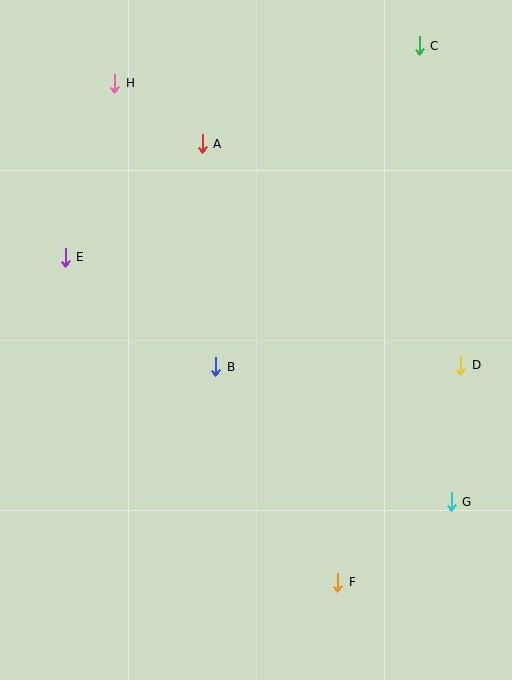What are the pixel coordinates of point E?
Point E is at (65, 257).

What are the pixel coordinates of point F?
Point F is at (338, 582).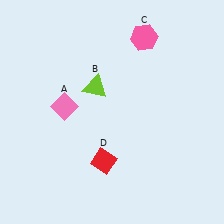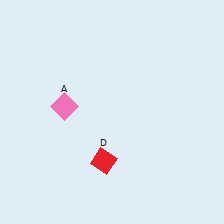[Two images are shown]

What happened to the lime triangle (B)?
The lime triangle (B) was removed in Image 2. It was in the top-left area of Image 1.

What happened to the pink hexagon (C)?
The pink hexagon (C) was removed in Image 2. It was in the top-right area of Image 1.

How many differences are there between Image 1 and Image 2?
There are 2 differences between the two images.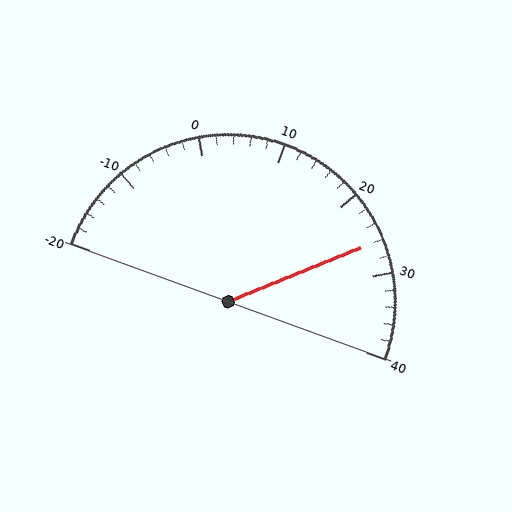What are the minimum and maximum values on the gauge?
The gauge ranges from -20 to 40.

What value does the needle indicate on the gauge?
The needle indicates approximately 26.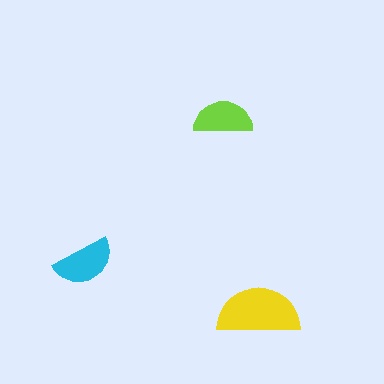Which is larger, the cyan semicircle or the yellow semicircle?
The yellow one.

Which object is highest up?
The lime semicircle is topmost.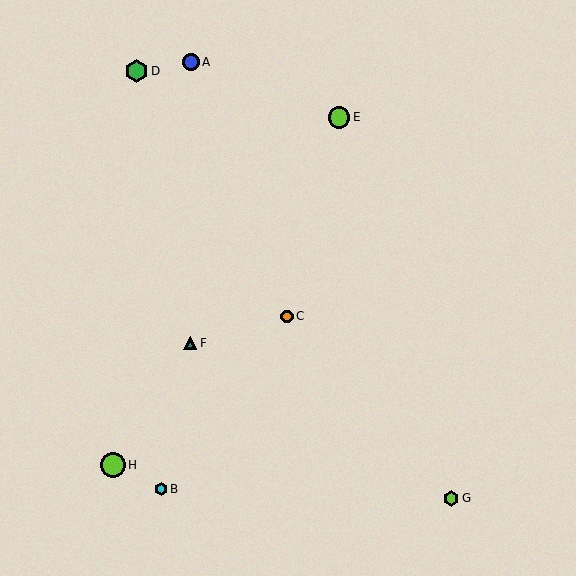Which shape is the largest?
The lime circle (labeled H) is the largest.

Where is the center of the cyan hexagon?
The center of the cyan hexagon is at (161, 489).